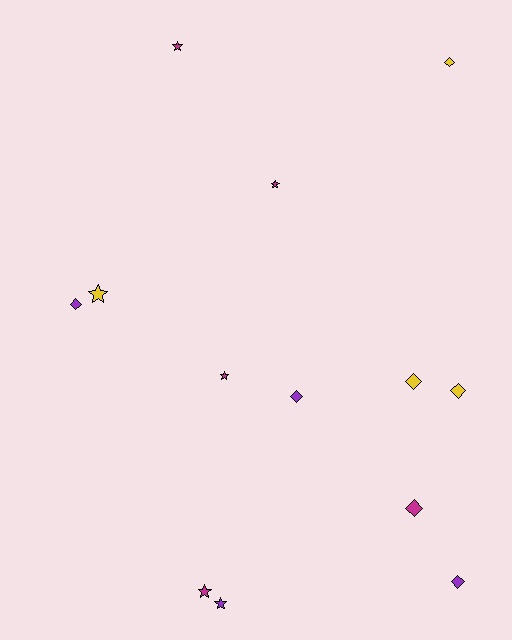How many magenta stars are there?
There are 4 magenta stars.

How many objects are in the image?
There are 13 objects.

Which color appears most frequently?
Magenta, with 5 objects.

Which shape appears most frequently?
Diamond, with 7 objects.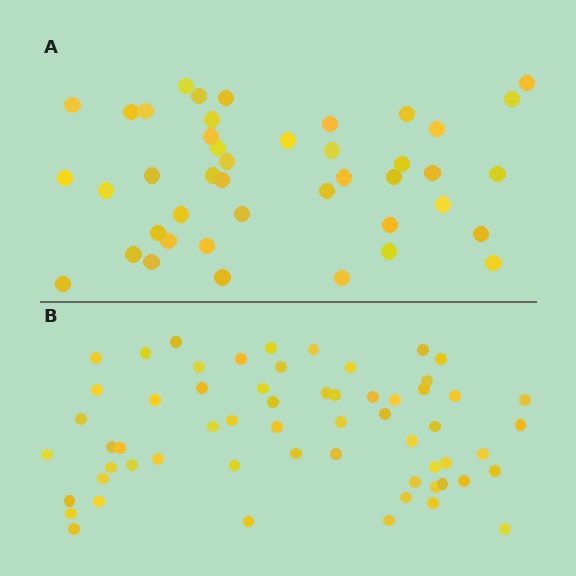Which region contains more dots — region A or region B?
Region B (the bottom region) has more dots.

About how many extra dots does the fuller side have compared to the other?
Region B has approximately 15 more dots than region A.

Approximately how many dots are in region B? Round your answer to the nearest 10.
About 60 dots.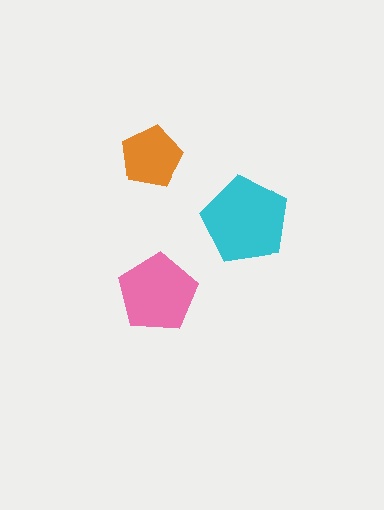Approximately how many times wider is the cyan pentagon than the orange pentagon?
About 1.5 times wider.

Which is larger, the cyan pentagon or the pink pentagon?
The cyan one.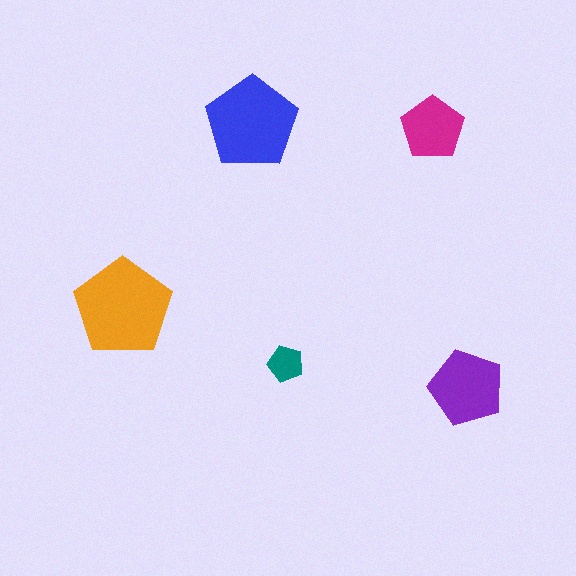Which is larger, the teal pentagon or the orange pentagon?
The orange one.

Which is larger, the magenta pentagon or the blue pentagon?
The blue one.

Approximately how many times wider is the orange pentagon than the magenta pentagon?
About 1.5 times wider.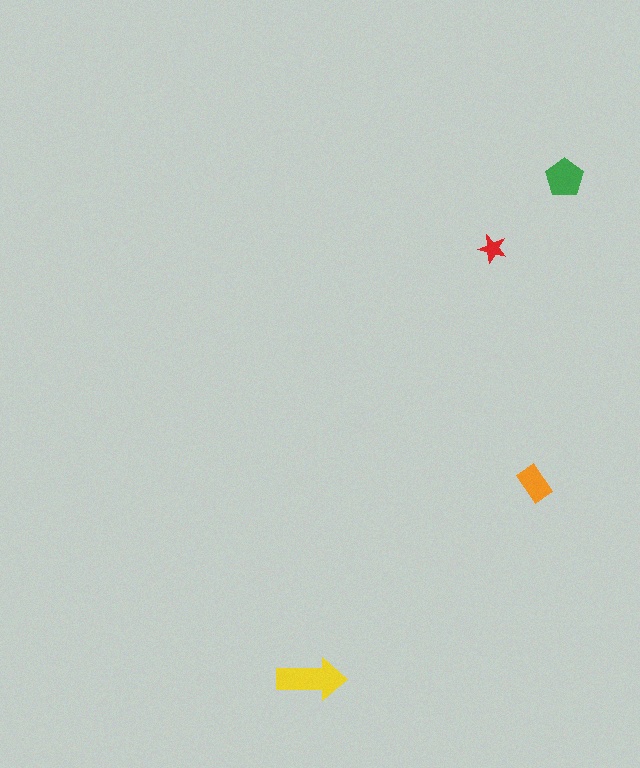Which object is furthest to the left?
The yellow arrow is leftmost.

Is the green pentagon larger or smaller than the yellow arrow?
Smaller.